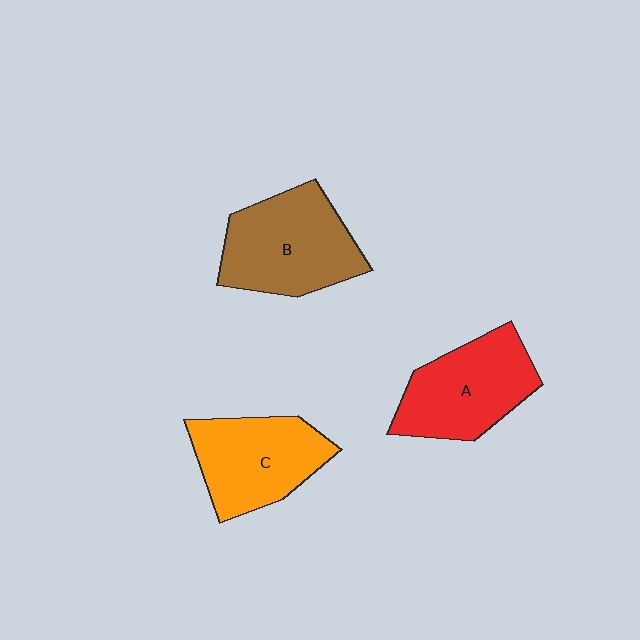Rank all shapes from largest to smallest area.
From largest to smallest: B (brown), A (red), C (orange).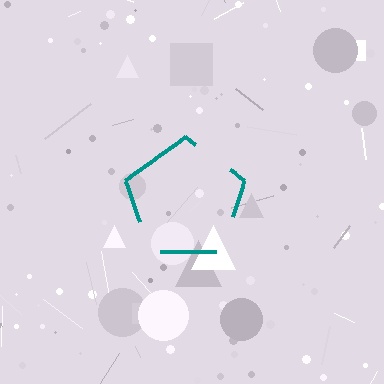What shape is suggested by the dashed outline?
The dashed outline suggests a pentagon.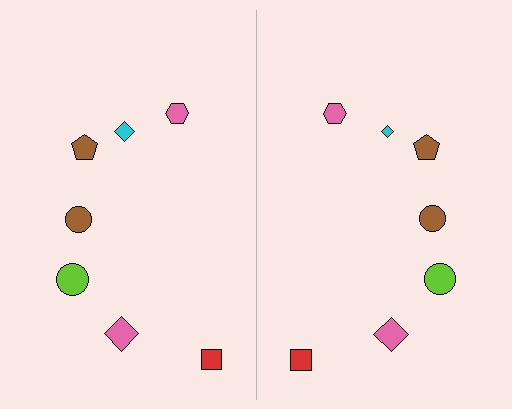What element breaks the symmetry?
The cyan diamond on the right side has a different size than its mirror counterpart.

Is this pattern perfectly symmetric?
No, the pattern is not perfectly symmetric. The cyan diamond on the right side has a different size than its mirror counterpart.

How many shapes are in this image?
There are 14 shapes in this image.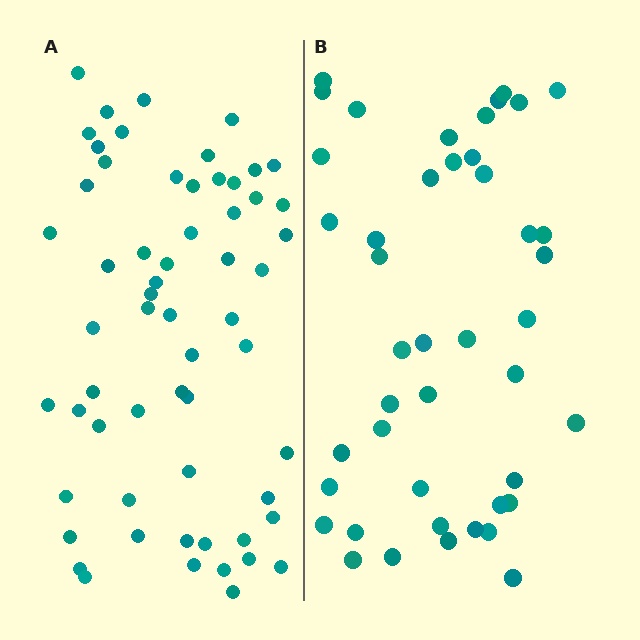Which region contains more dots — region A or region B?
Region A (the left region) has more dots.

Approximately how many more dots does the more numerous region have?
Region A has approximately 15 more dots than region B.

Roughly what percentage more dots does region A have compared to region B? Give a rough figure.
About 35% more.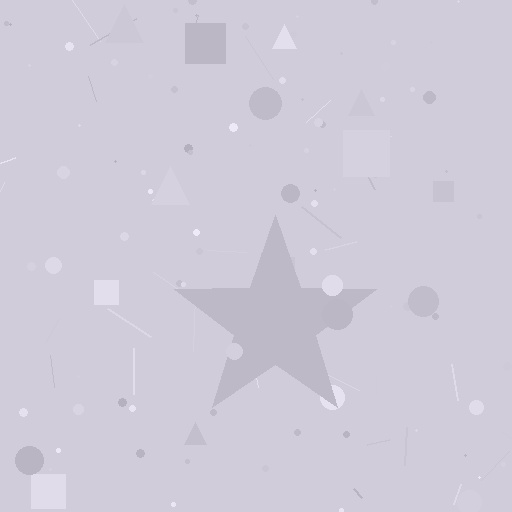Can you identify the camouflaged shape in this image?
The camouflaged shape is a star.